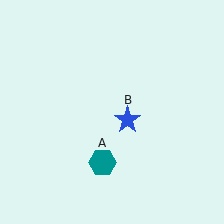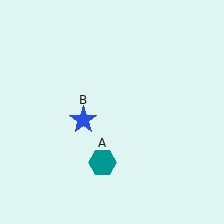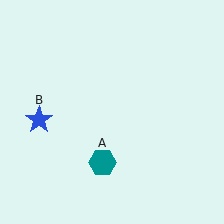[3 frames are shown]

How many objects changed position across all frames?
1 object changed position: blue star (object B).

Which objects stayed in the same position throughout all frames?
Teal hexagon (object A) remained stationary.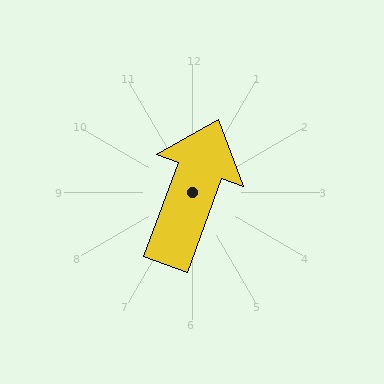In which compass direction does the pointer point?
North.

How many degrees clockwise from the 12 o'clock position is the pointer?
Approximately 20 degrees.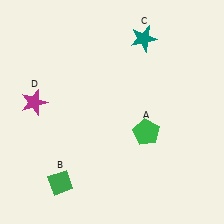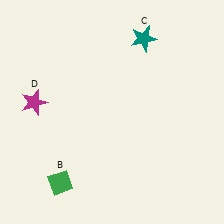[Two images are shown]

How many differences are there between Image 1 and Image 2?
There is 1 difference between the two images.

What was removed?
The green pentagon (A) was removed in Image 2.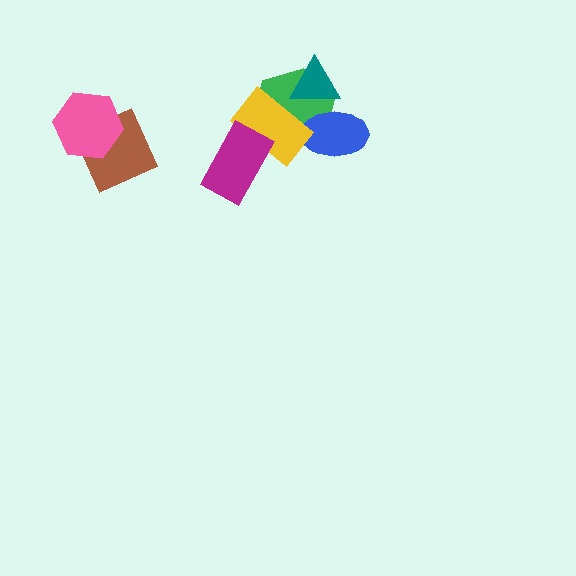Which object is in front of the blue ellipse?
The yellow rectangle is in front of the blue ellipse.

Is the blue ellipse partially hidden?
Yes, it is partially covered by another shape.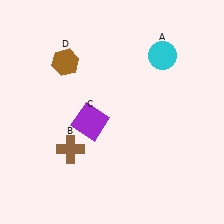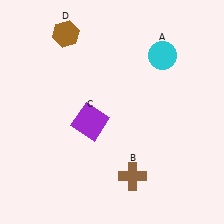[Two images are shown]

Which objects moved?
The objects that moved are: the brown cross (B), the brown hexagon (D).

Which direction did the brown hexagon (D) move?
The brown hexagon (D) moved up.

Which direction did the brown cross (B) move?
The brown cross (B) moved right.